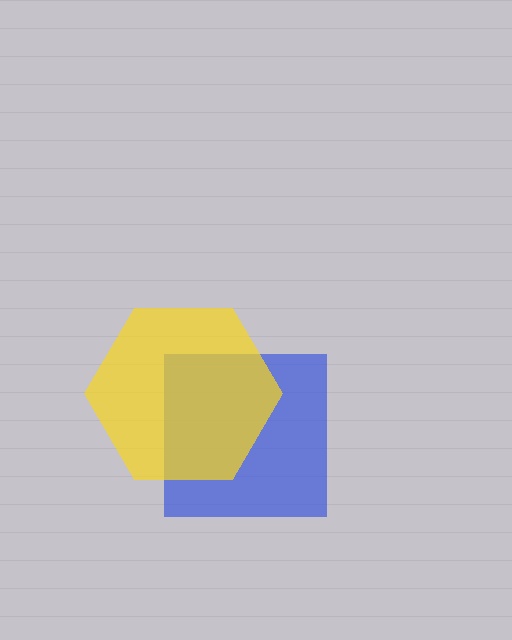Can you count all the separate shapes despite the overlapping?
Yes, there are 2 separate shapes.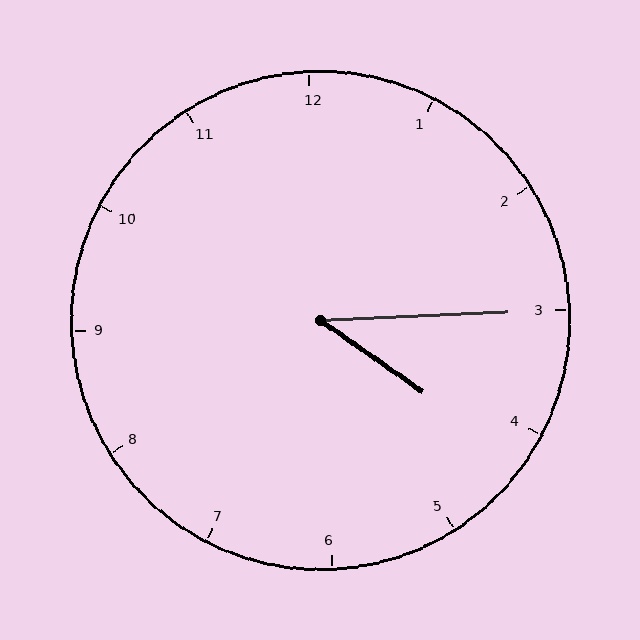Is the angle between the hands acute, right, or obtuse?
It is acute.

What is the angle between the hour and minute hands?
Approximately 38 degrees.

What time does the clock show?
4:15.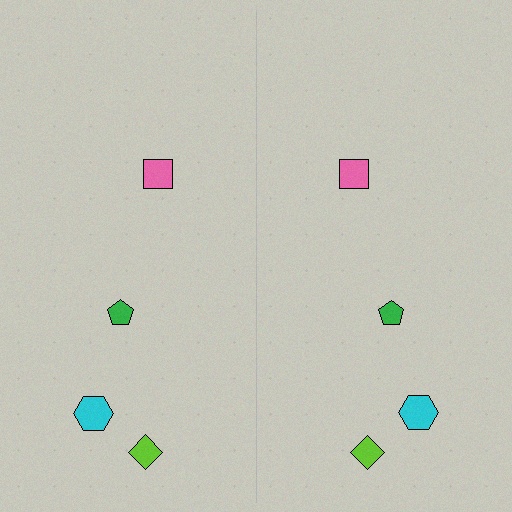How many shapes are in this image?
There are 8 shapes in this image.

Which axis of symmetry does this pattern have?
The pattern has a vertical axis of symmetry running through the center of the image.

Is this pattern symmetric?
Yes, this pattern has bilateral (reflection) symmetry.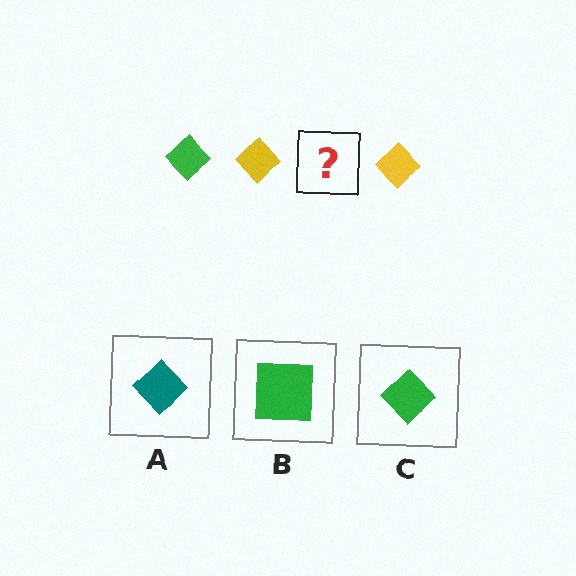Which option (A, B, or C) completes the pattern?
C.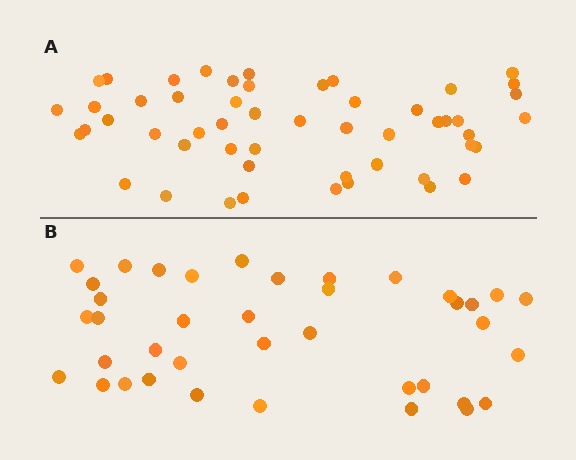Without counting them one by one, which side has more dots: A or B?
Region A (the top region) has more dots.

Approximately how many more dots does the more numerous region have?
Region A has approximately 15 more dots than region B.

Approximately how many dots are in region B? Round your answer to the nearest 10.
About 40 dots. (The exact count is 39, which rounds to 40.)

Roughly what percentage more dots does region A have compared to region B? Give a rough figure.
About 35% more.